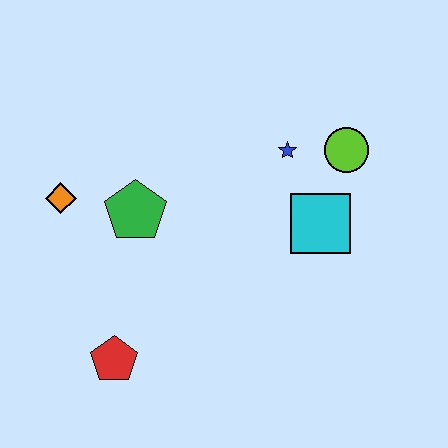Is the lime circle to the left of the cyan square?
No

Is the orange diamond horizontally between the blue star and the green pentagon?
No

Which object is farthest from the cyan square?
The orange diamond is farthest from the cyan square.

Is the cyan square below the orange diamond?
Yes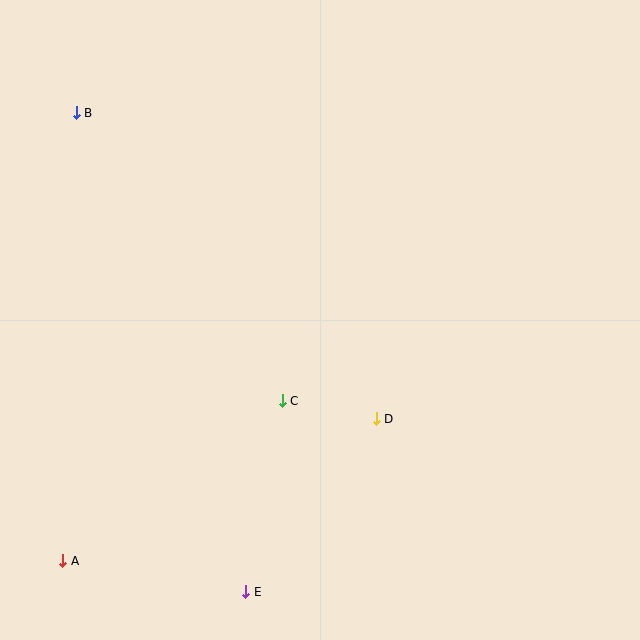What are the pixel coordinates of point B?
Point B is at (76, 113).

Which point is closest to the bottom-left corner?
Point A is closest to the bottom-left corner.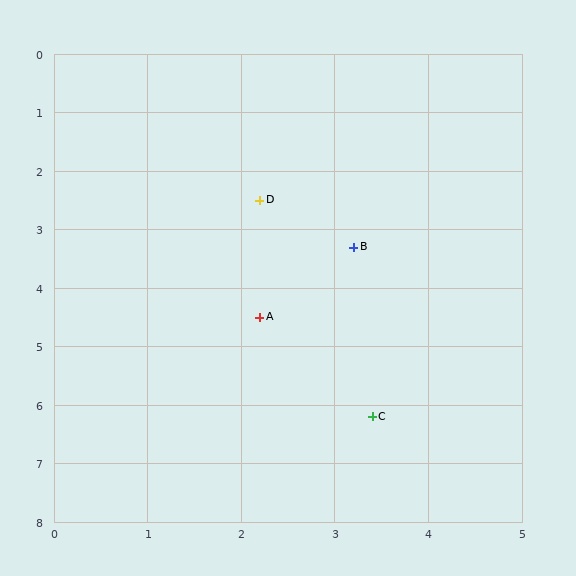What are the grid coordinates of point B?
Point B is at approximately (3.2, 3.3).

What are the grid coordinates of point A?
Point A is at approximately (2.2, 4.5).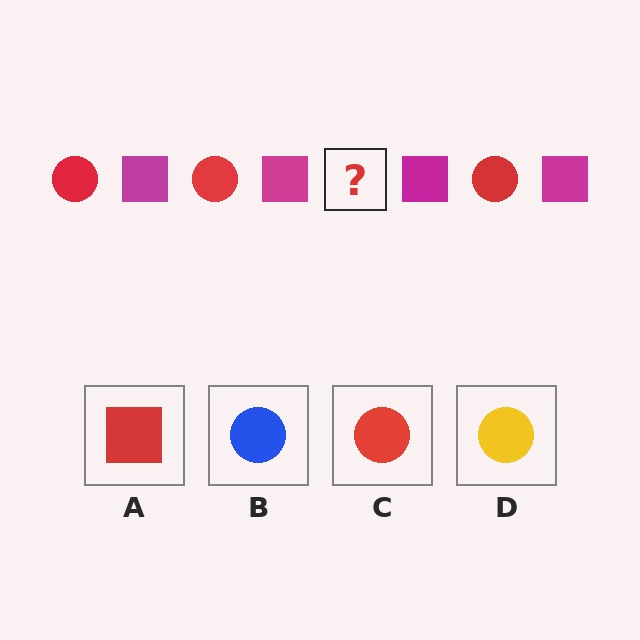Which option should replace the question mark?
Option C.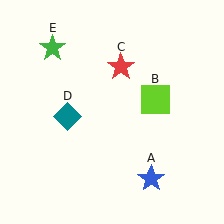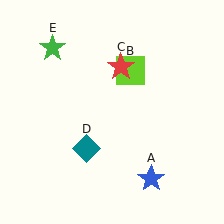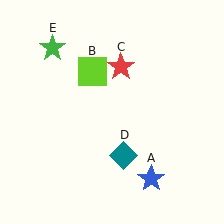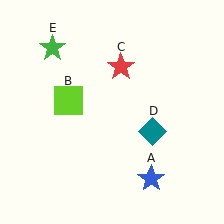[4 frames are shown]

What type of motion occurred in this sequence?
The lime square (object B), teal diamond (object D) rotated counterclockwise around the center of the scene.